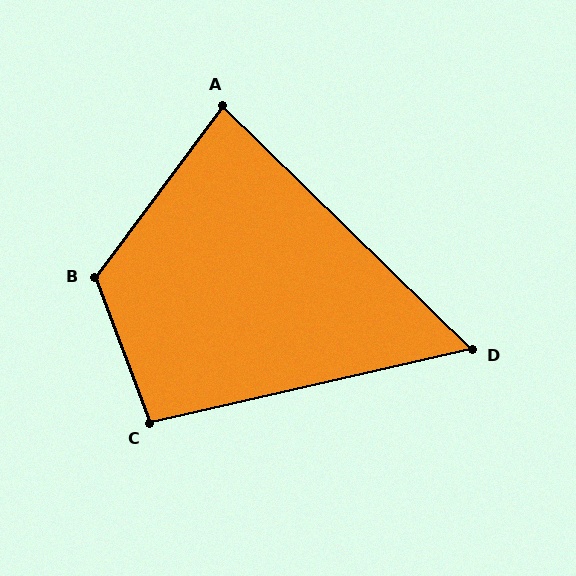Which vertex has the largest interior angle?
B, at approximately 123 degrees.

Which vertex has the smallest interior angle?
D, at approximately 57 degrees.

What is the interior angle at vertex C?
Approximately 98 degrees (obtuse).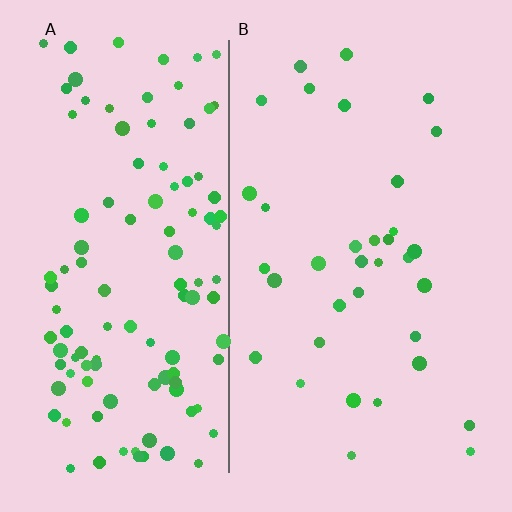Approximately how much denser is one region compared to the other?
Approximately 3.3× — region A over region B.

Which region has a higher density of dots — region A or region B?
A (the left).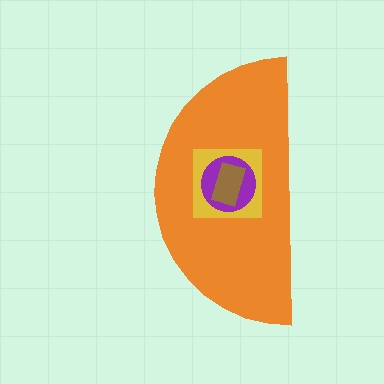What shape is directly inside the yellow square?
The purple circle.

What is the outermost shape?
The orange semicircle.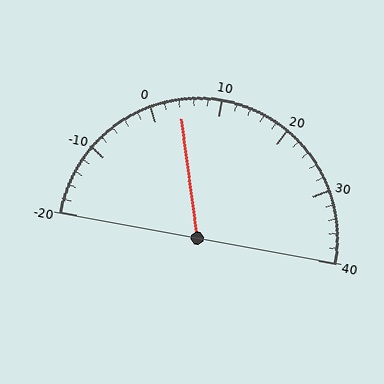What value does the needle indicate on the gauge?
The needle indicates approximately 4.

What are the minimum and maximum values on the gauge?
The gauge ranges from -20 to 40.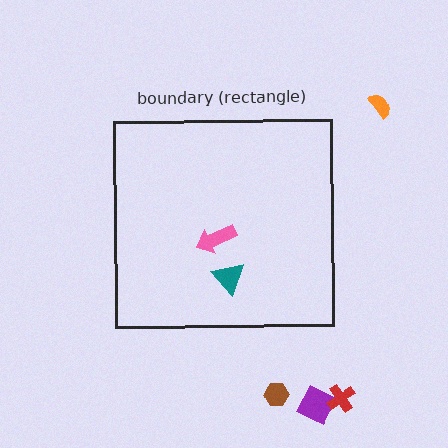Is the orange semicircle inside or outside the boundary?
Outside.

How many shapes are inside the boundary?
2 inside, 4 outside.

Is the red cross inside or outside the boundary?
Outside.